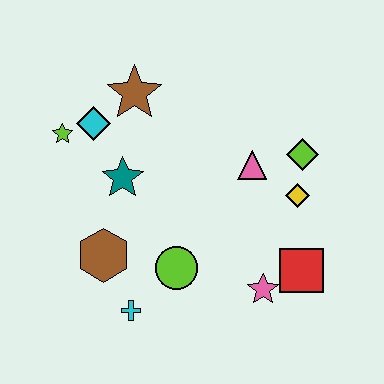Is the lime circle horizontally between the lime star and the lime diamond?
Yes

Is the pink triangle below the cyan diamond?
Yes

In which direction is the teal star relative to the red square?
The teal star is to the left of the red square.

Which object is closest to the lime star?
The cyan diamond is closest to the lime star.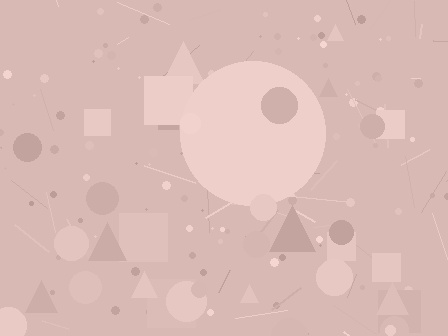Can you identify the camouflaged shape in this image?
The camouflaged shape is a circle.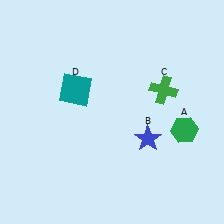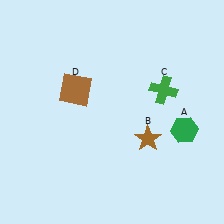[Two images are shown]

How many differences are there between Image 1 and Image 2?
There are 2 differences between the two images.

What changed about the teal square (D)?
In Image 1, D is teal. In Image 2, it changed to brown.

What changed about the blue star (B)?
In Image 1, B is blue. In Image 2, it changed to brown.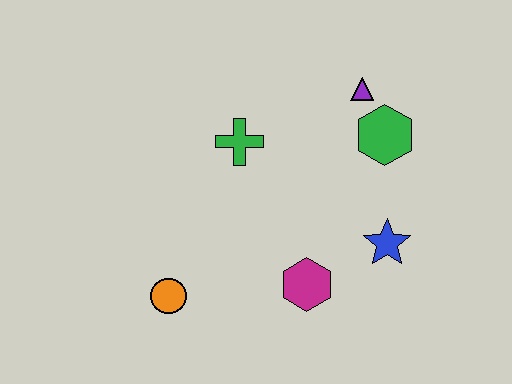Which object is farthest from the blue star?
The orange circle is farthest from the blue star.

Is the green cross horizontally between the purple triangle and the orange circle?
Yes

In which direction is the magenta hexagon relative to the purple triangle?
The magenta hexagon is below the purple triangle.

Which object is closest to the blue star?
The magenta hexagon is closest to the blue star.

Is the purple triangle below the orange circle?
No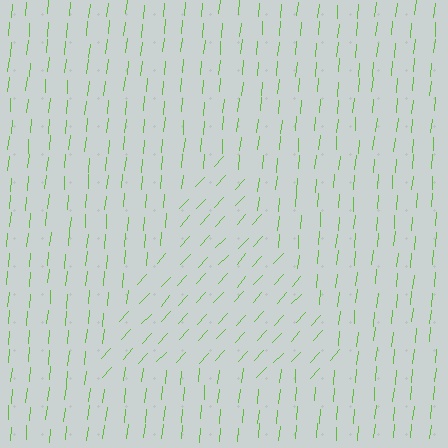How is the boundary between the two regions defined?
The boundary is defined purely by a change in line orientation (approximately 37 degrees difference). All lines are the same color and thickness.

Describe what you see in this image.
The image is filled with small lime line segments. A triangle region in the image has lines oriented differently from the surrounding lines, creating a visible texture boundary.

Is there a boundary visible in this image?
Yes, there is a texture boundary formed by a change in line orientation.